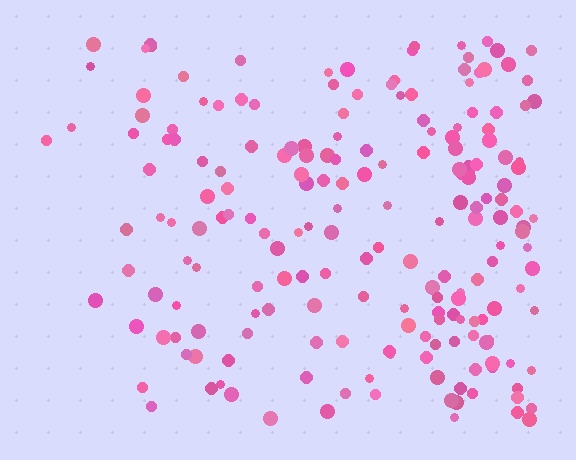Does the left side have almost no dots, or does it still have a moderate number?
Still a moderate number, just noticeably fewer than the right.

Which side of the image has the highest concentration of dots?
The right.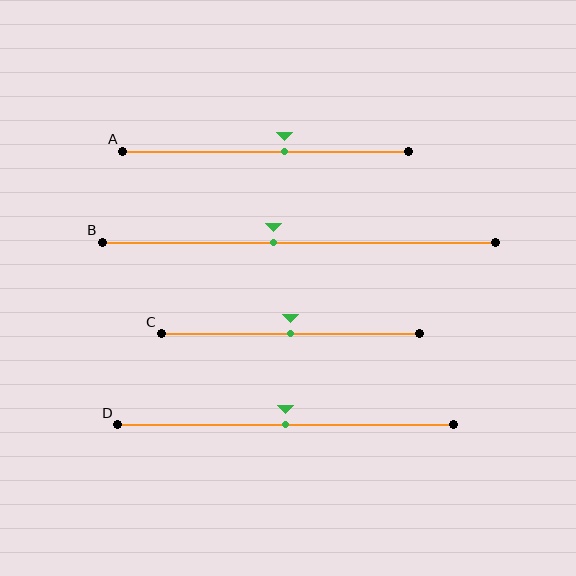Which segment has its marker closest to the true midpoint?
Segment C has its marker closest to the true midpoint.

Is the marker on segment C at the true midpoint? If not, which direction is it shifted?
Yes, the marker on segment C is at the true midpoint.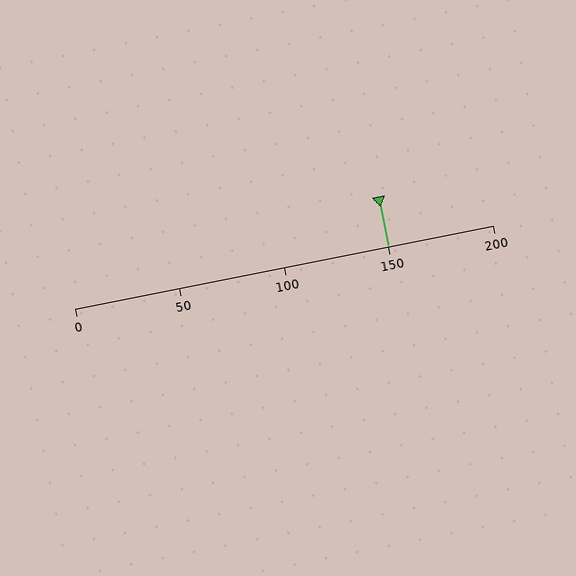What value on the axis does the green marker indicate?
The marker indicates approximately 150.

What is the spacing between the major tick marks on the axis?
The major ticks are spaced 50 apart.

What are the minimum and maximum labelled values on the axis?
The axis runs from 0 to 200.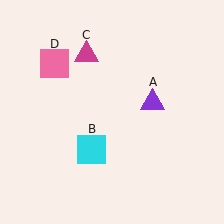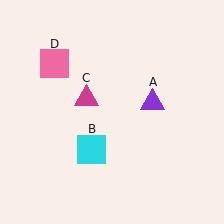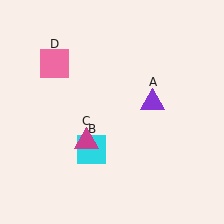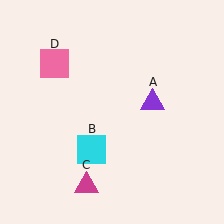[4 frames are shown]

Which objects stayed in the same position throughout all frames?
Purple triangle (object A) and cyan square (object B) and pink square (object D) remained stationary.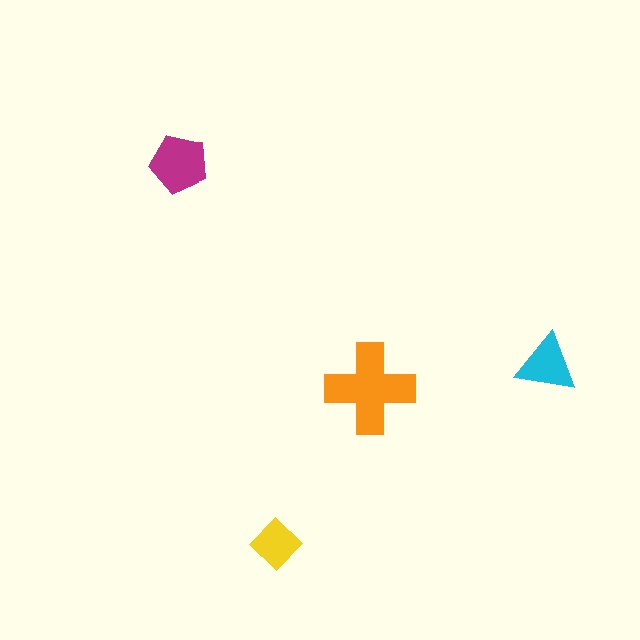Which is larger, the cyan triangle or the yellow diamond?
The cyan triangle.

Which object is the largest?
The orange cross.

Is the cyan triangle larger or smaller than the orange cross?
Smaller.